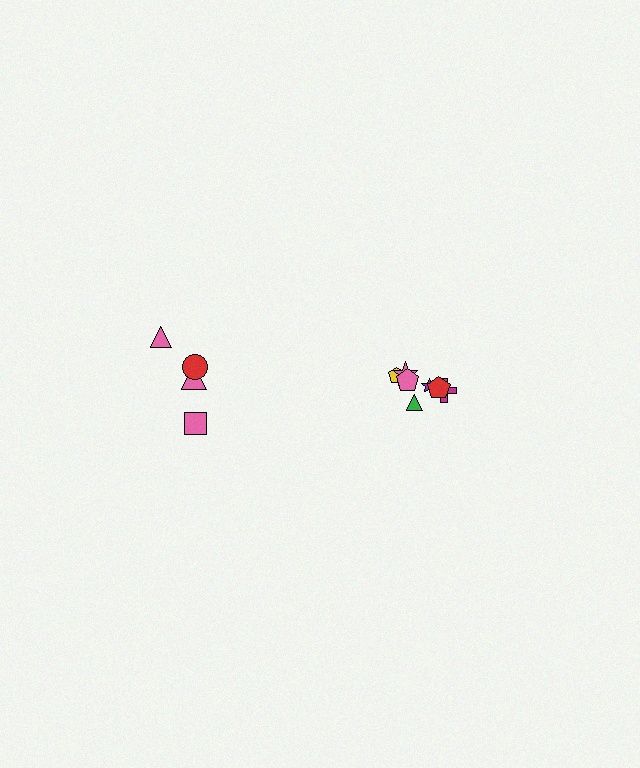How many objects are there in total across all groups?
There are 11 objects.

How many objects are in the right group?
There are 7 objects.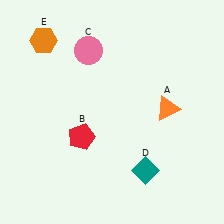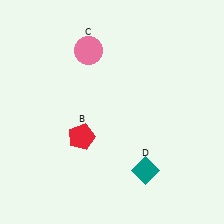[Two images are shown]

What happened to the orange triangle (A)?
The orange triangle (A) was removed in Image 2. It was in the top-right area of Image 1.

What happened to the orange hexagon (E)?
The orange hexagon (E) was removed in Image 2. It was in the top-left area of Image 1.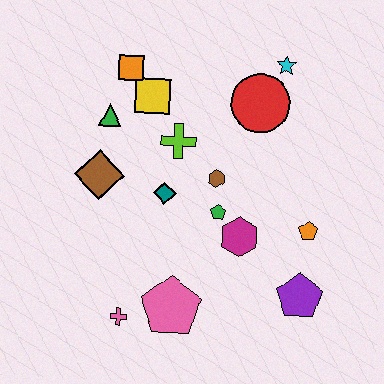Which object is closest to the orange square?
The yellow square is closest to the orange square.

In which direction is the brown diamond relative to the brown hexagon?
The brown diamond is to the left of the brown hexagon.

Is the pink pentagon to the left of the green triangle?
No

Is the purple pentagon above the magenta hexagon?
No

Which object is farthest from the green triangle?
The purple pentagon is farthest from the green triangle.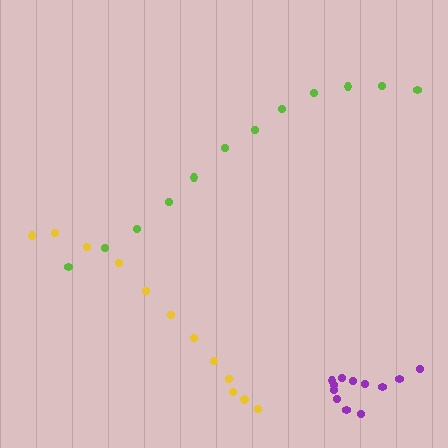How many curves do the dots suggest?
There are 3 distinct paths.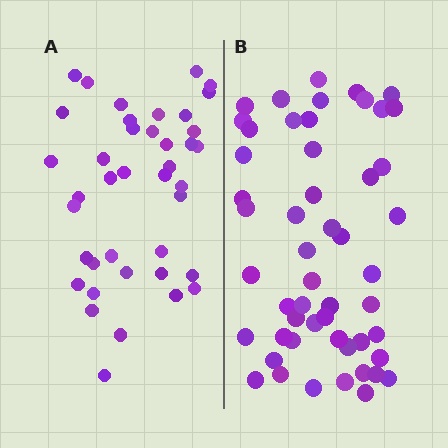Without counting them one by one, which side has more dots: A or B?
Region B (the right region) has more dots.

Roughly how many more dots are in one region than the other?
Region B has roughly 12 or so more dots than region A.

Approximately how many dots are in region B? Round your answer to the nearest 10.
About 50 dots. (The exact count is 52, which rounds to 50.)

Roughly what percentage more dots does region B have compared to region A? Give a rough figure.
About 30% more.